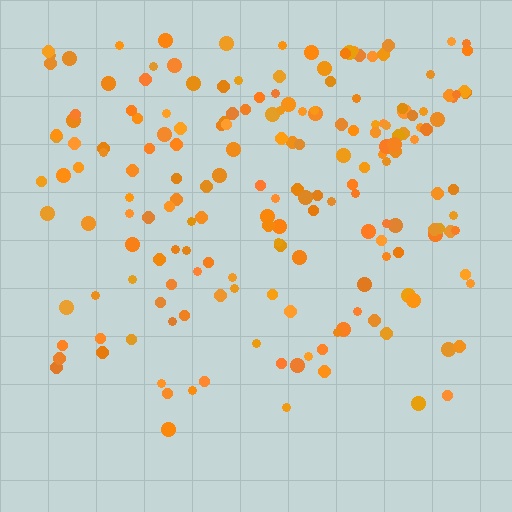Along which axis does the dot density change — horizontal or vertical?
Vertical.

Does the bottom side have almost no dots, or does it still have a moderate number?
Still a moderate number, just noticeably fewer than the top.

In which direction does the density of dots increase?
From bottom to top, with the top side densest.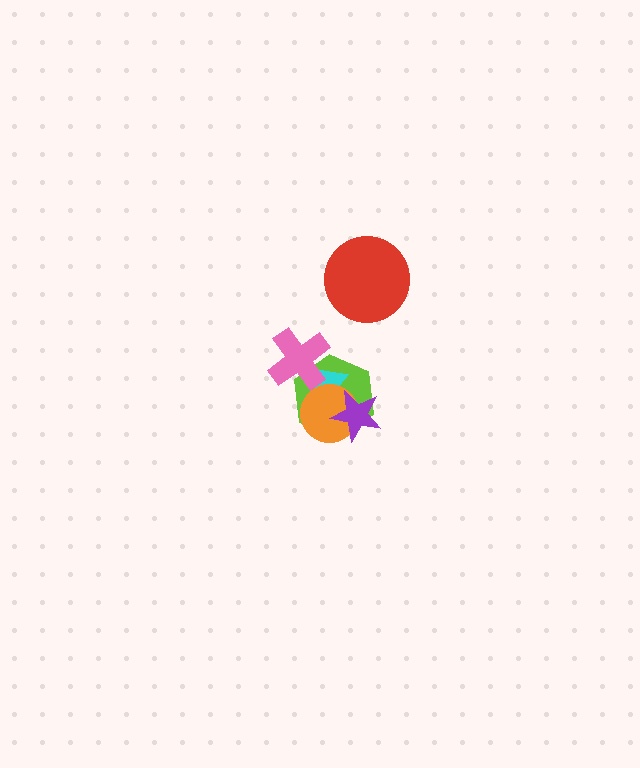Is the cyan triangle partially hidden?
Yes, it is partially covered by another shape.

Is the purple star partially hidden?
No, no other shape covers it.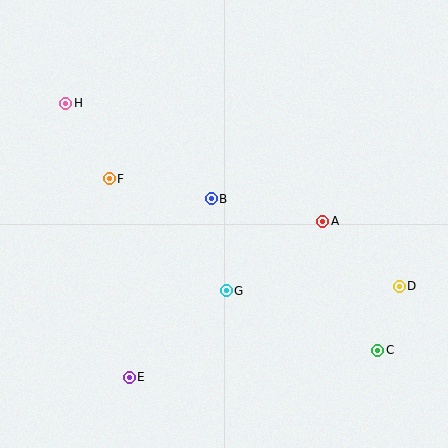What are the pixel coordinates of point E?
Point E is at (129, 377).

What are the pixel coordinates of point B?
Point B is at (211, 199).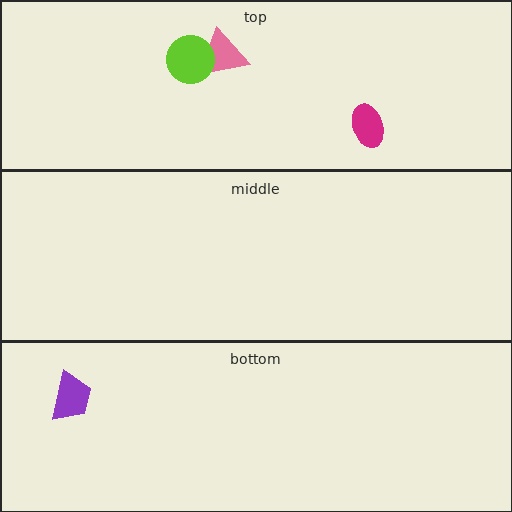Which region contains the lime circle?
The top region.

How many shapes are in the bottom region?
1.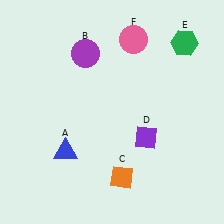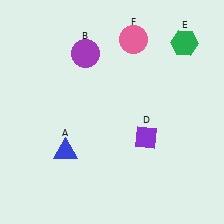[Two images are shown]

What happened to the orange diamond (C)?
The orange diamond (C) was removed in Image 2. It was in the bottom-right area of Image 1.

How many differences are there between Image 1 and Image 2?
There is 1 difference between the two images.